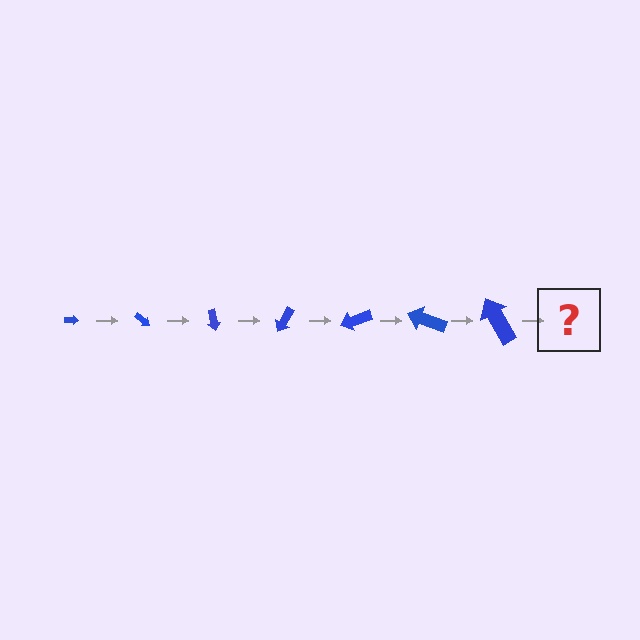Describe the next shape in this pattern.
It should be an arrow, larger than the previous one and rotated 280 degrees from the start.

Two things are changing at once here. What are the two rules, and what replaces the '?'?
The two rules are that the arrow grows larger each step and it rotates 40 degrees each step. The '?' should be an arrow, larger than the previous one and rotated 280 degrees from the start.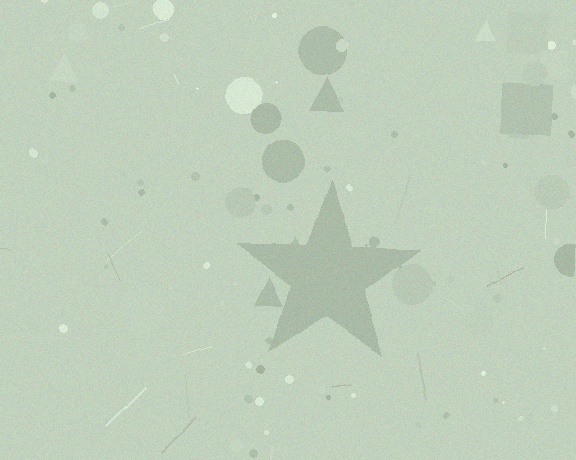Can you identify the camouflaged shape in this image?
The camouflaged shape is a star.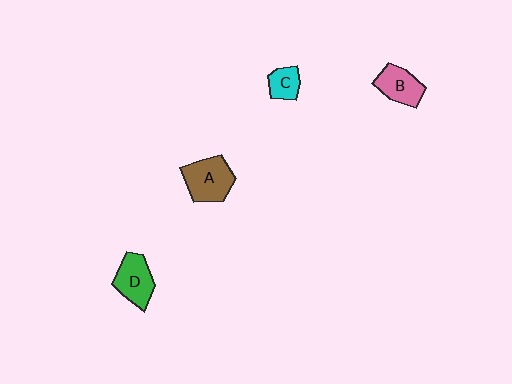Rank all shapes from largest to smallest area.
From largest to smallest: A (brown), D (green), B (pink), C (cyan).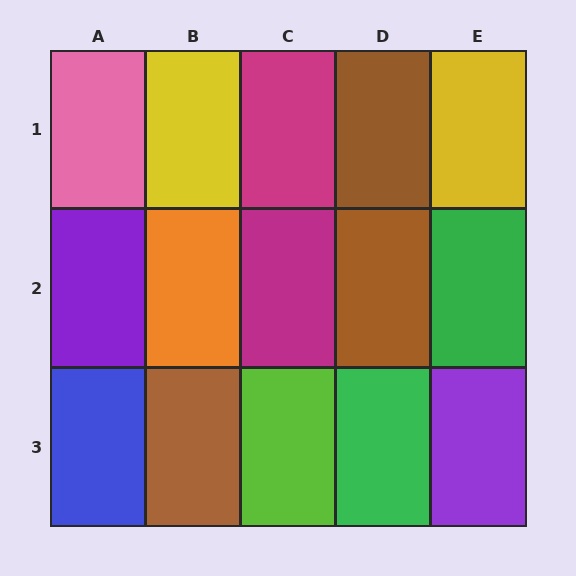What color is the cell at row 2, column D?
Brown.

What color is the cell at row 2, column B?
Orange.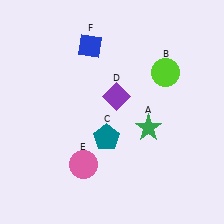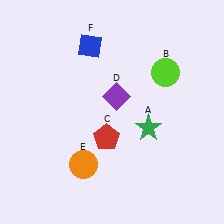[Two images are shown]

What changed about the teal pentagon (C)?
In Image 1, C is teal. In Image 2, it changed to red.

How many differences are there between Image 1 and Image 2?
There are 2 differences between the two images.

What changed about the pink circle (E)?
In Image 1, E is pink. In Image 2, it changed to orange.